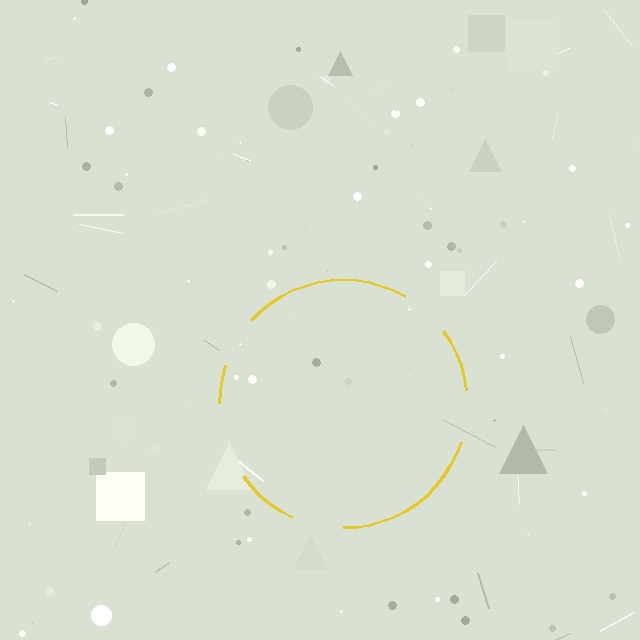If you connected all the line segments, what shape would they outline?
They would outline a circle.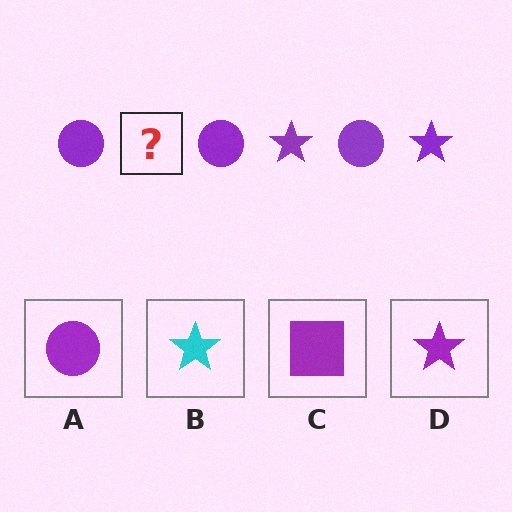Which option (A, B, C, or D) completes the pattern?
D.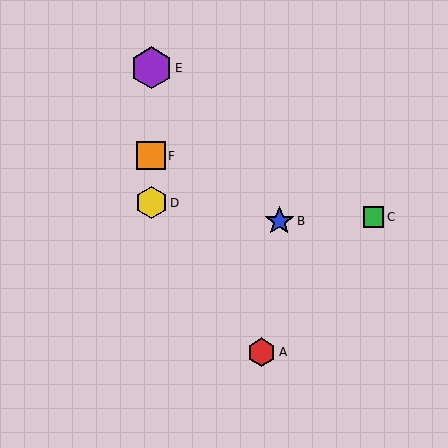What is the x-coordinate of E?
Object E is at x≈151.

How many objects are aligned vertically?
3 objects (D, E, F) are aligned vertically.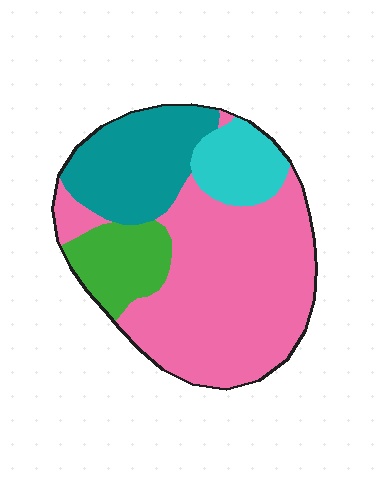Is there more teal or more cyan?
Teal.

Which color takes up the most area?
Pink, at roughly 55%.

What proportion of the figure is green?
Green covers roughly 15% of the figure.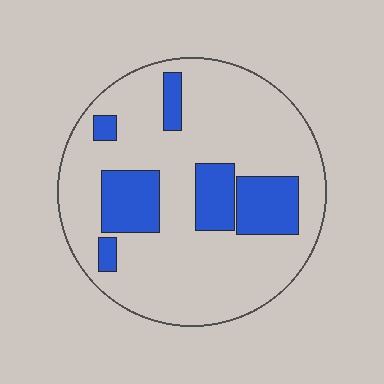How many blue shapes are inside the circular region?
6.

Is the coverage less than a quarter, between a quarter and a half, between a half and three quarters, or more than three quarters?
Less than a quarter.